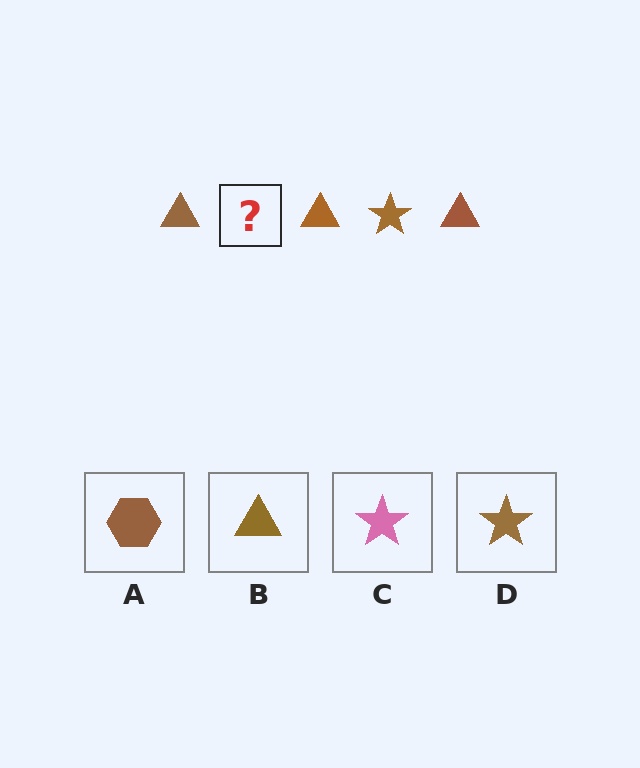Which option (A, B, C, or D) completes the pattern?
D.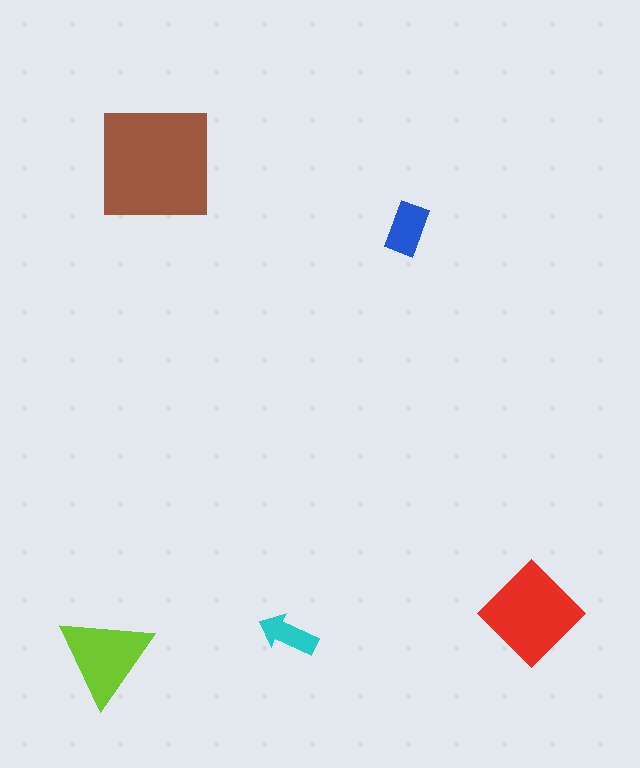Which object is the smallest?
The cyan arrow.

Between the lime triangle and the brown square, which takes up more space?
The brown square.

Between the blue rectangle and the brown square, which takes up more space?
The brown square.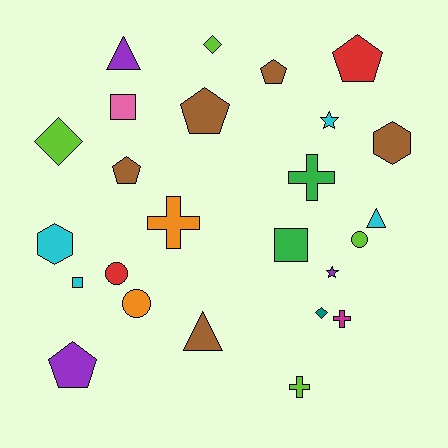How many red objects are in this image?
There are 2 red objects.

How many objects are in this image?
There are 25 objects.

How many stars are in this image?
There are 2 stars.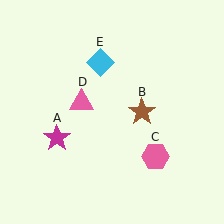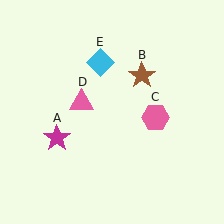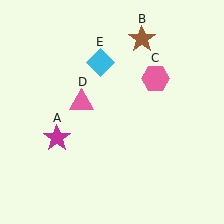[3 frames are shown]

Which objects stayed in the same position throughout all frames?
Magenta star (object A) and pink triangle (object D) and cyan diamond (object E) remained stationary.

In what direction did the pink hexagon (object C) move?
The pink hexagon (object C) moved up.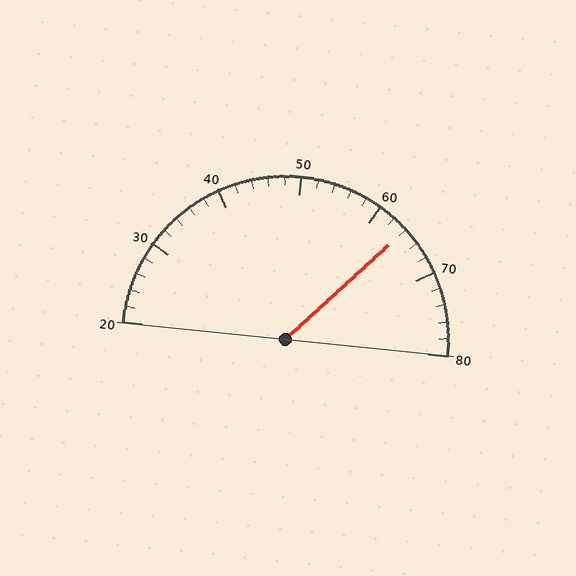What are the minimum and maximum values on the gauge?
The gauge ranges from 20 to 80.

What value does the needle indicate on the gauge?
The needle indicates approximately 64.